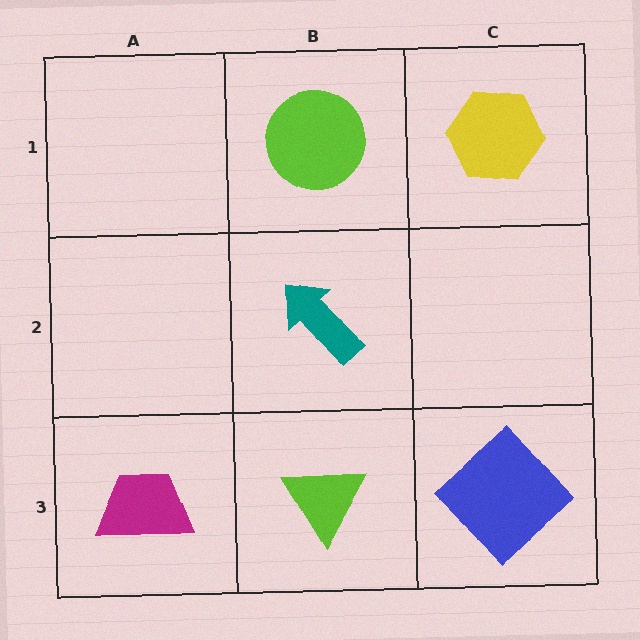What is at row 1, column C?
A yellow hexagon.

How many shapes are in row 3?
3 shapes.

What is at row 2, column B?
A teal arrow.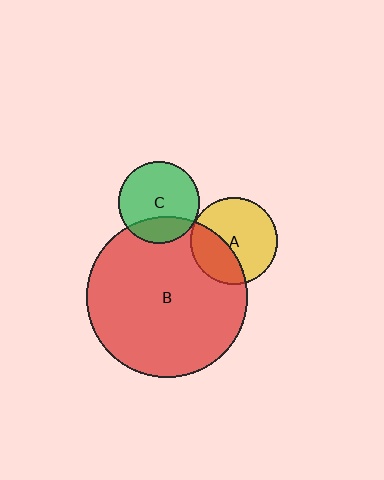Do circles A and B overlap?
Yes.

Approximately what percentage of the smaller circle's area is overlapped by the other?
Approximately 35%.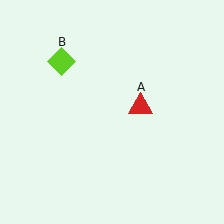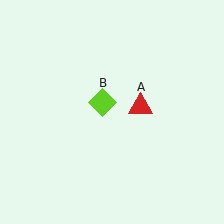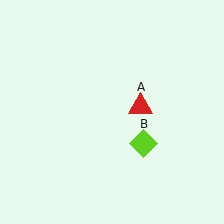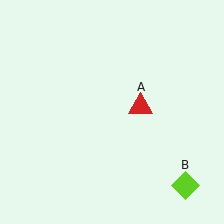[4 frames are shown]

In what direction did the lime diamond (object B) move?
The lime diamond (object B) moved down and to the right.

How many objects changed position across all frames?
1 object changed position: lime diamond (object B).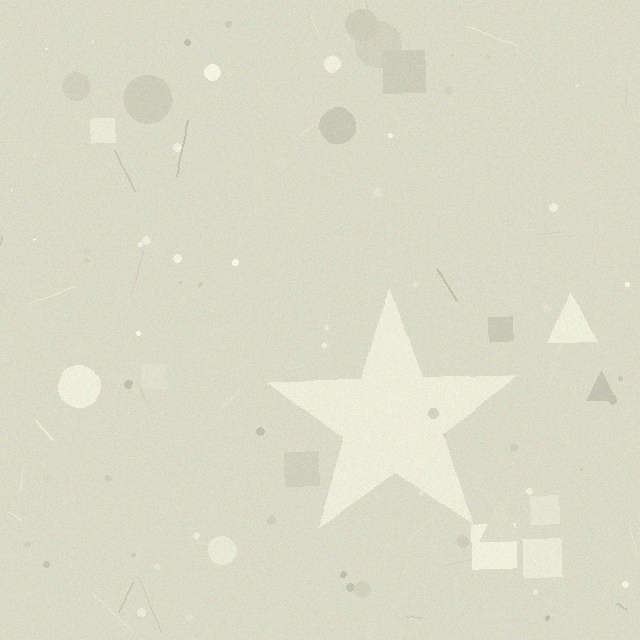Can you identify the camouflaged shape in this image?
The camouflaged shape is a star.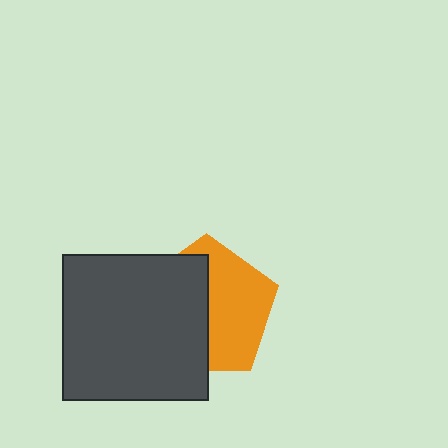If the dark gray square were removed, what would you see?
You would see the complete orange pentagon.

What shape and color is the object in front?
The object in front is a dark gray square.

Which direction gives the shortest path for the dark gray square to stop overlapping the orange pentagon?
Moving left gives the shortest separation.